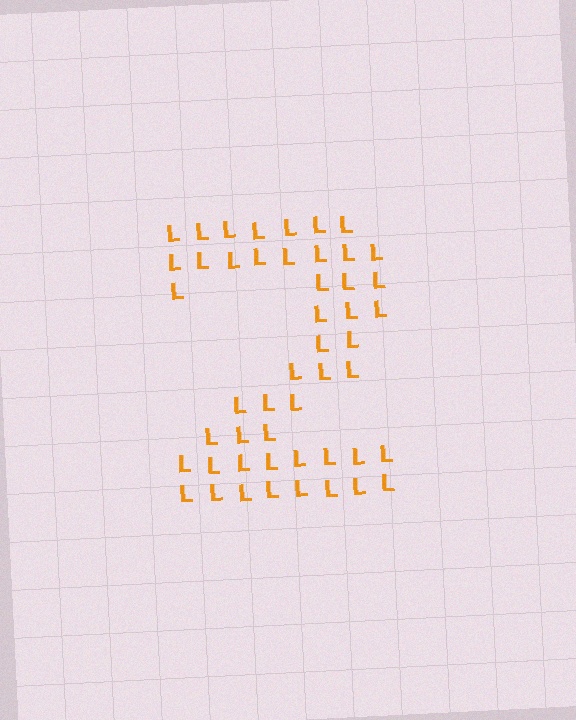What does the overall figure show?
The overall figure shows the digit 2.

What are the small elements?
The small elements are letter L's.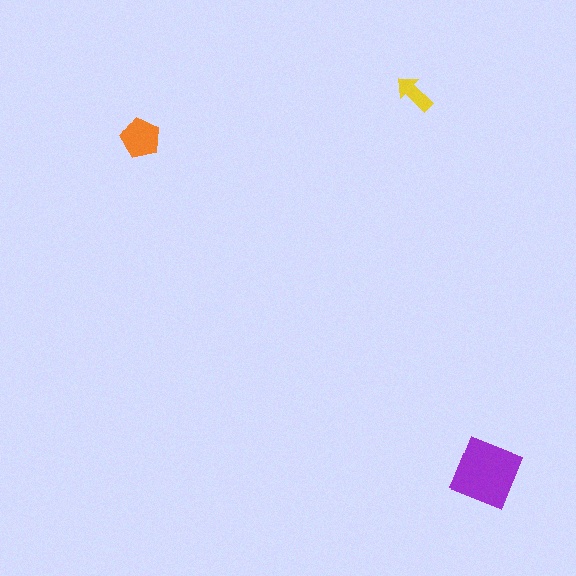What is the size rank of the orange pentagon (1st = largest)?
2nd.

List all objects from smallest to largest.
The yellow arrow, the orange pentagon, the purple square.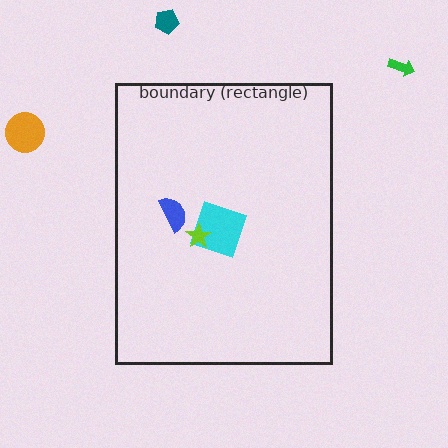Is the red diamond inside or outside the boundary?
Inside.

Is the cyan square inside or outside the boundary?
Inside.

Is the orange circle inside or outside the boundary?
Outside.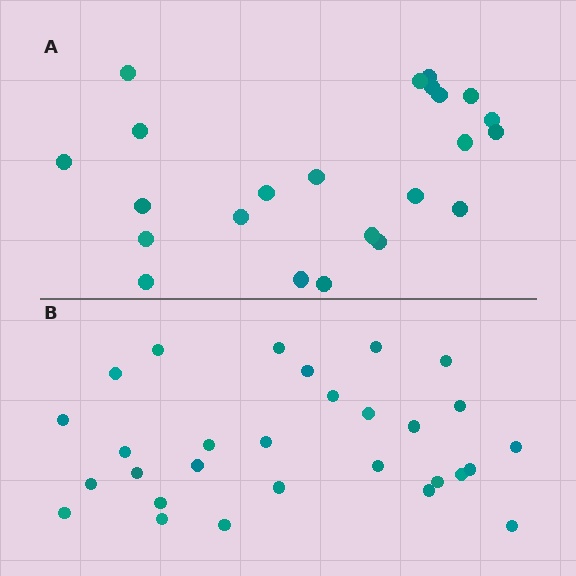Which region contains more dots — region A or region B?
Region B (the bottom region) has more dots.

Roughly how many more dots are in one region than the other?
Region B has about 6 more dots than region A.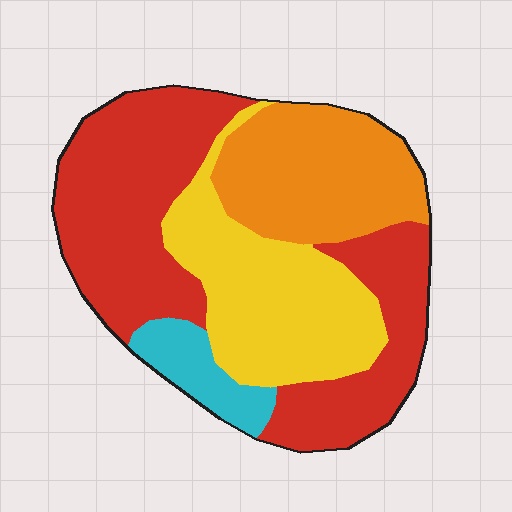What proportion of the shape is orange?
Orange covers 22% of the shape.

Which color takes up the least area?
Cyan, at roughly 5%.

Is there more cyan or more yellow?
Yellow.